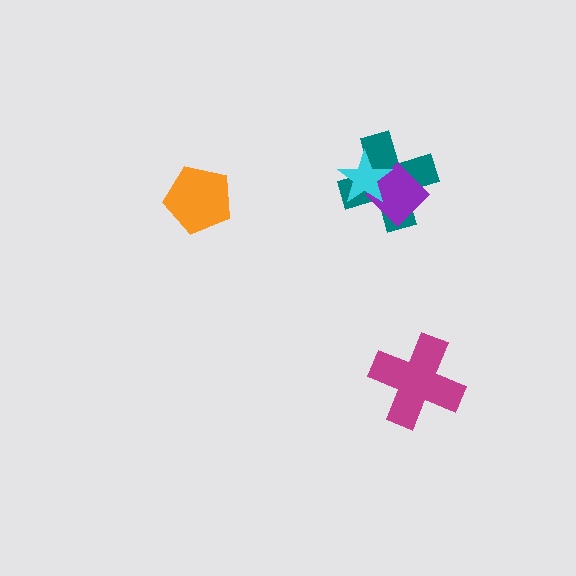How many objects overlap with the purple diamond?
2 objects overlap with the purple diamond.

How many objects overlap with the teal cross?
2 objects overlap with the teal cross.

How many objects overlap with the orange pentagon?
0 objects overlap with the orange pentagon.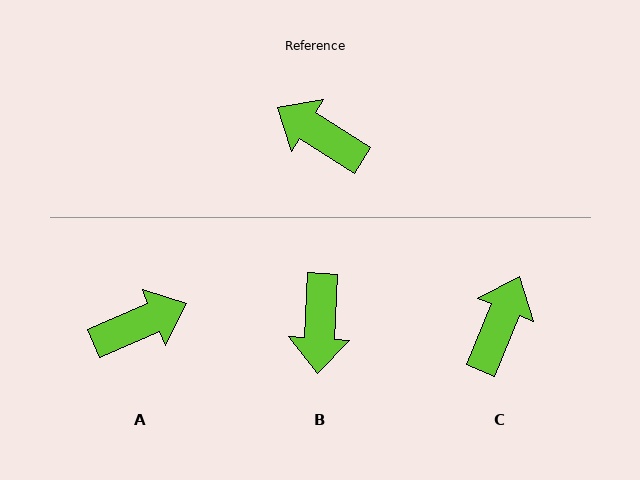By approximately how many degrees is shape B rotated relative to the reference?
Approximately 118 degrees counter-clockwise.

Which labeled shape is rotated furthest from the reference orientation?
A, about 125 degrees away.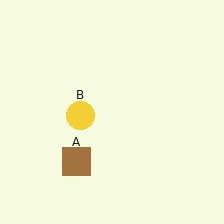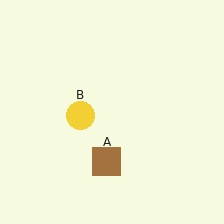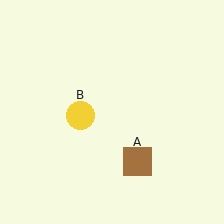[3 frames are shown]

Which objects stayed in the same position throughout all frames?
Yellow circle (object B) remained stationary.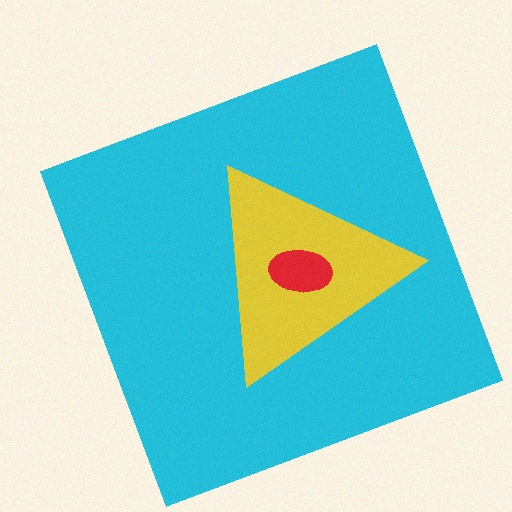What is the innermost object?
The red ellipse.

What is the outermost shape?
The cyan square.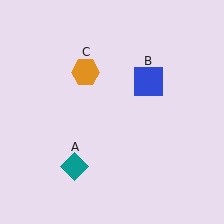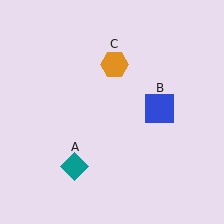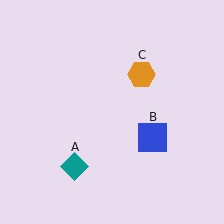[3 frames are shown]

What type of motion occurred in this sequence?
The blue square (object B), orange hexagon (object C) rotated clockwise around the center of the scene.